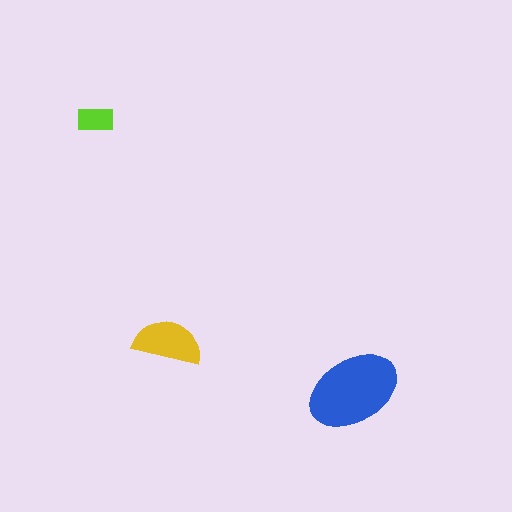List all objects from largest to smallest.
The blue ellipse, the yellow semicircle, the lime rectangle.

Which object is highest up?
The lime rectangle is topmost.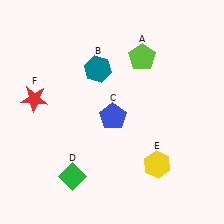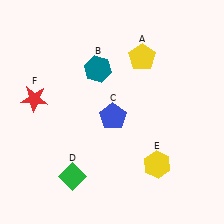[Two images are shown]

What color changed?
The pentagon (A) changed from lime in Image 1 to yellow in Image 2.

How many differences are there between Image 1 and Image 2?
There is 1 difference between the two images.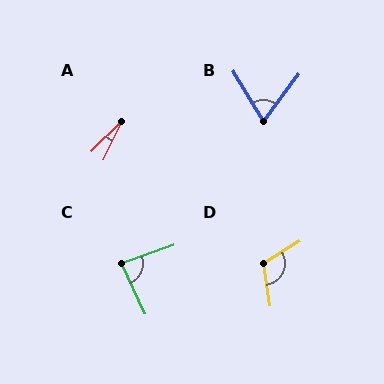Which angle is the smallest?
A, at approximately 20 degrees.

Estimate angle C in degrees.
Approximately 85 degrees.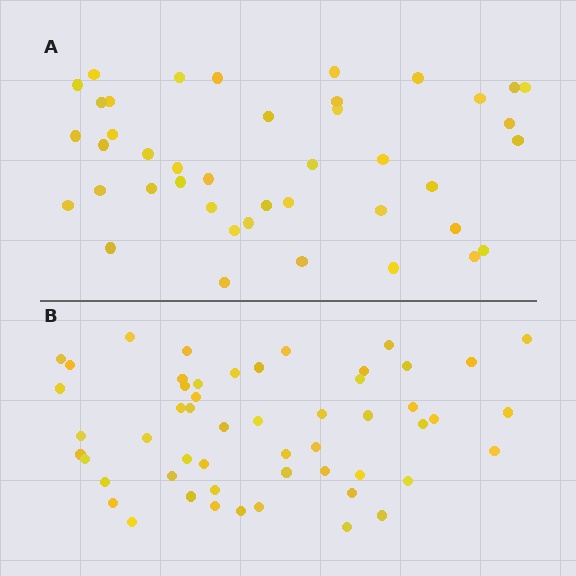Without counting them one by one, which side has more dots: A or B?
Region B (the bottom region) has more dots.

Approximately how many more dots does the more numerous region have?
Region B has roughly 12 or so more dots than region A.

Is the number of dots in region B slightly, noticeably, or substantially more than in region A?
Region B has noticeably more, but not dramatically so. The ratio is roughly 1.3 to 1.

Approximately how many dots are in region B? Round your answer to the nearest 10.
About 50 dots. (The exact count is 53, which rounds to 50.)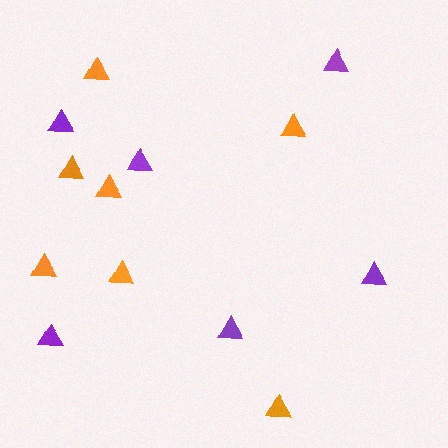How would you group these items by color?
There are 2 groups: one group of orange triangles (7) and one group of purple triangles (6).